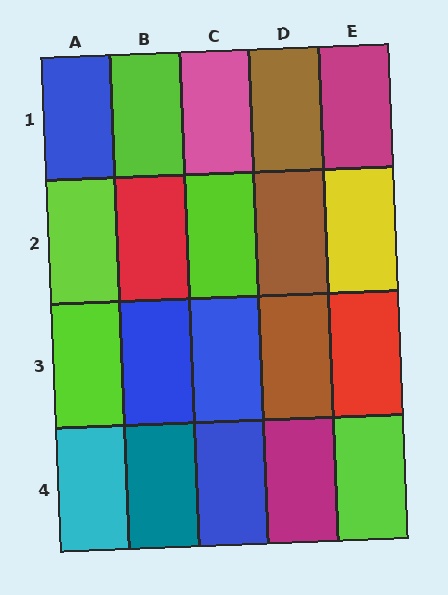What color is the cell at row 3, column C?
Blue.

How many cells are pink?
1 cell is pink.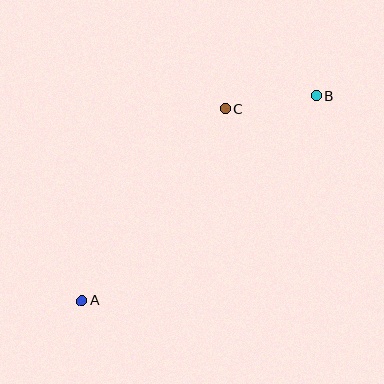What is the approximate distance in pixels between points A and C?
The distance between A and C is approximately 239 pixels.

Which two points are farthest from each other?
Points A and B are farthest from each other.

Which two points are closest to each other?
Points B and C are closest to each other.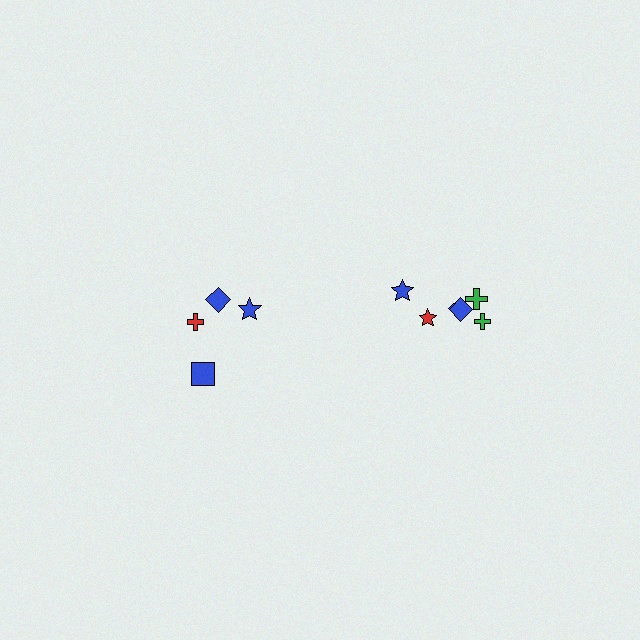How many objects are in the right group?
There are 6 objects.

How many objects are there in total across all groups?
There are 10 objects.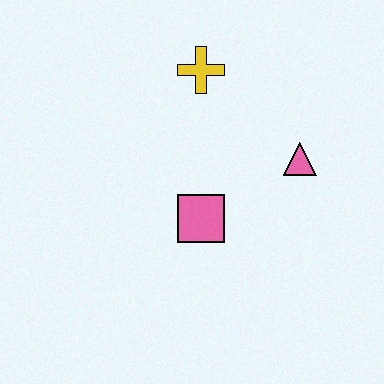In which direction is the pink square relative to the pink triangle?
The pink square is to the left of the pink triangle.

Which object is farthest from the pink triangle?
The yellow cross is farthest from the pink triangle.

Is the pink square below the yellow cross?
Yes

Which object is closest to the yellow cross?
The pink triangle is closest to the yellow cross.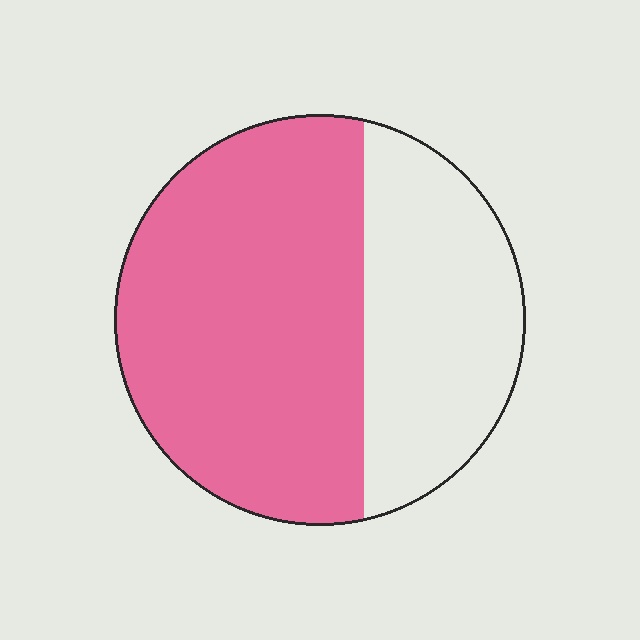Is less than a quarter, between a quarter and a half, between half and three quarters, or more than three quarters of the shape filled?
Between half and three quarters.